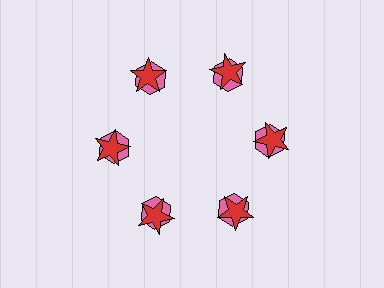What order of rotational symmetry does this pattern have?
This pattern has 6-fold rotational symmetry.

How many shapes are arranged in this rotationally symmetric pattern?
There are 12 shapes, arranged in 6 groups of 2.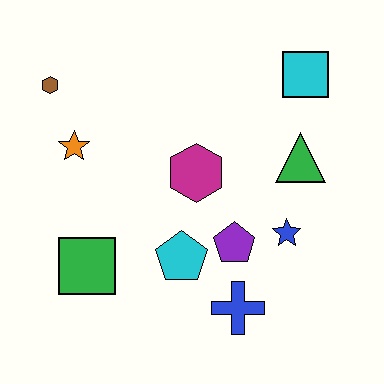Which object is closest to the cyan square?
The green triangle is closest to the cyan square.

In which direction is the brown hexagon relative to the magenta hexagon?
The brown hexagon is to the left of the magenta hexagon.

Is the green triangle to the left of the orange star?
No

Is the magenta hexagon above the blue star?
Yes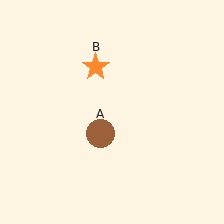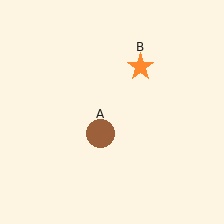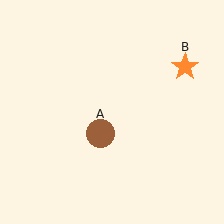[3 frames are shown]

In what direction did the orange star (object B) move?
The orange star (object B) moved right.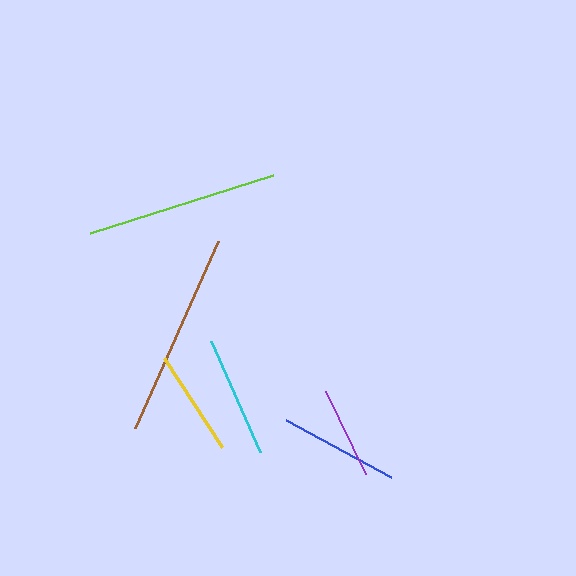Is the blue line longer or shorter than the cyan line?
The cyan line is longer than the blue line.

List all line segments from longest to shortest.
From longest to shortest: brown, lime, cyan, blue, yellow, purple.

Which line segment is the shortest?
The purple line is the shortest at approximately 92 pixels.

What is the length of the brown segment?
The brown segment is approximately 205 pixels long.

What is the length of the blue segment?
The blue segment is approximately 119 pixels long.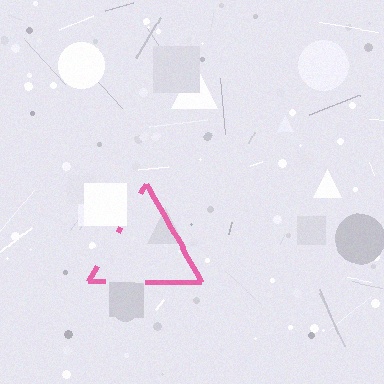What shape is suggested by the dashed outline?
The dashed outline suggests a triangle.